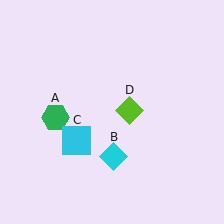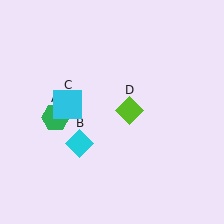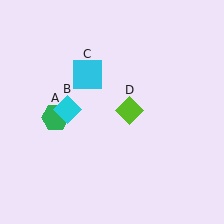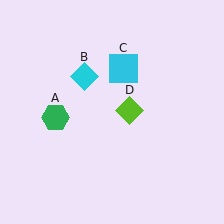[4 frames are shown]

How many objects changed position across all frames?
2 objects changed position: cyan diamond (object B), cyan square (object C).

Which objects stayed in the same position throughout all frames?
Green hexagon (object A) and lime diamond (object D) remained stationary.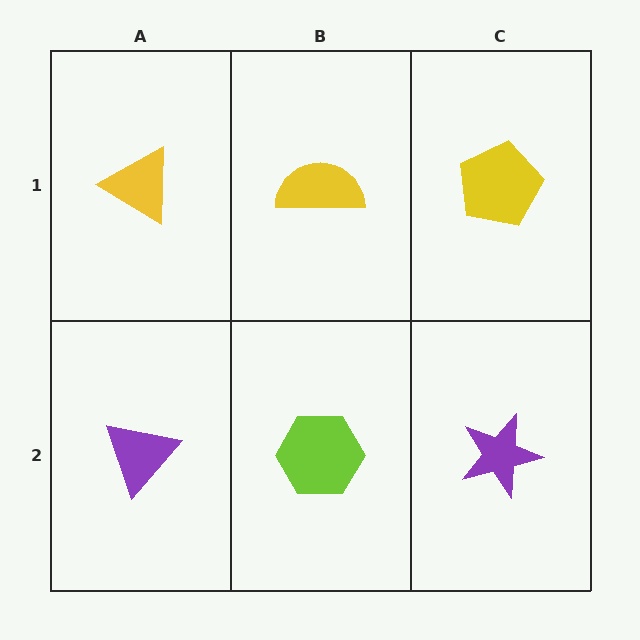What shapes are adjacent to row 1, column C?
A purple star (row 2, column C), a yellow semicircle (row 1, column B).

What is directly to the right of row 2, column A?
A lime hexagon.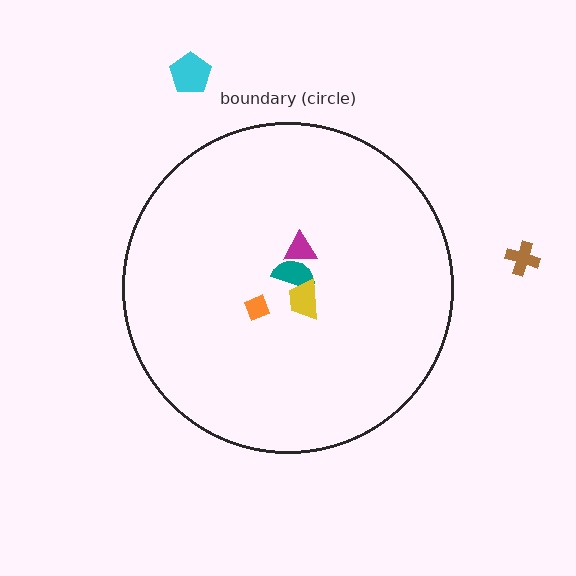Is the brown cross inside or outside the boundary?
Outside.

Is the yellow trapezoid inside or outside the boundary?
Inside.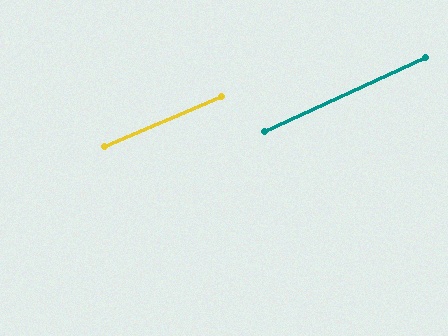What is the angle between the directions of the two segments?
Approximately 1 degree.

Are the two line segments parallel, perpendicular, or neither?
Parallel — their directions differ by only 1.5°.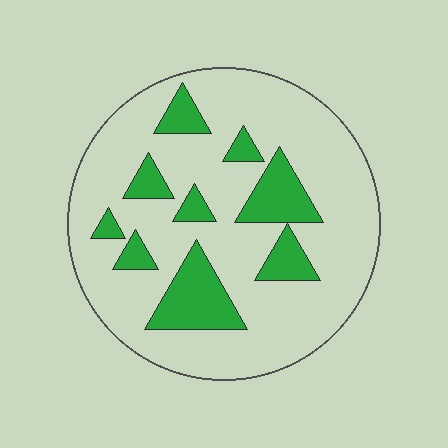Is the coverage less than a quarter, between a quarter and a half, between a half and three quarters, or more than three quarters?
Less than a quarter.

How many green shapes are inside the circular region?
9.